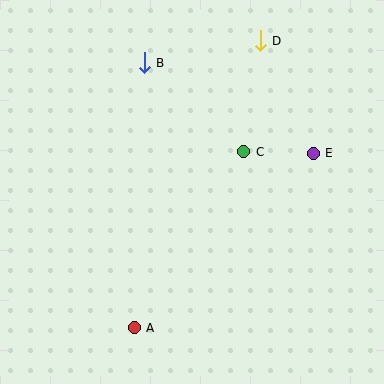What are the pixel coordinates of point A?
Point A is at (134, 328).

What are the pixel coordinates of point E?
Point E is at (313, 154).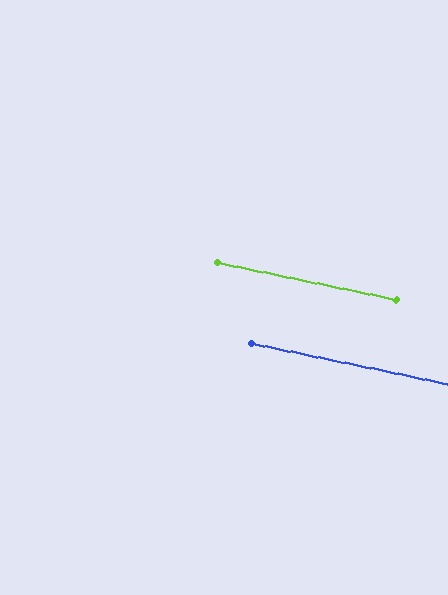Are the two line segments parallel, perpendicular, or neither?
Parallel — their directions differ by only 0.2°.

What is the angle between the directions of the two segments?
Approximately 0 degrees.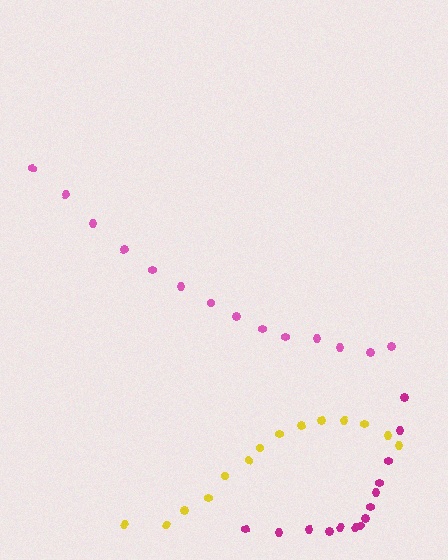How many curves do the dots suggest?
There are 3 distinct paths.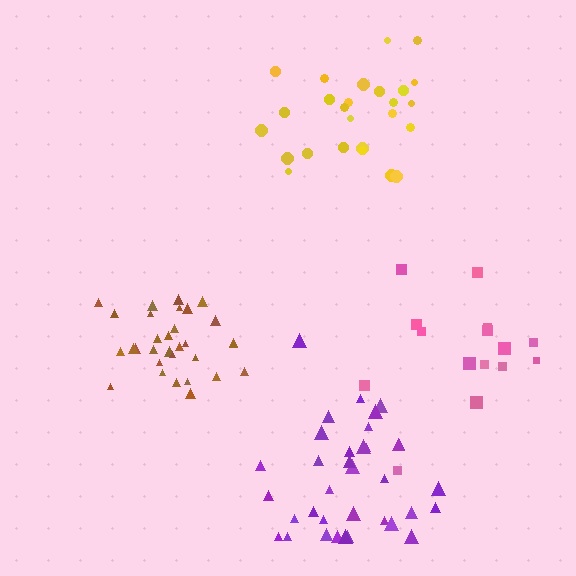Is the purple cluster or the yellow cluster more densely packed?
Purple.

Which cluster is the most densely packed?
Brown.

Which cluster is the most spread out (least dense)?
Pink.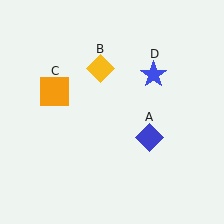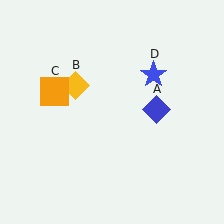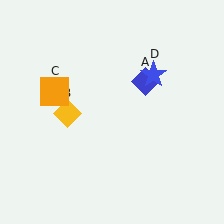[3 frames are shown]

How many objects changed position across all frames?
2 objects changed position: blue diamond (object A), yellow diamond (object B).